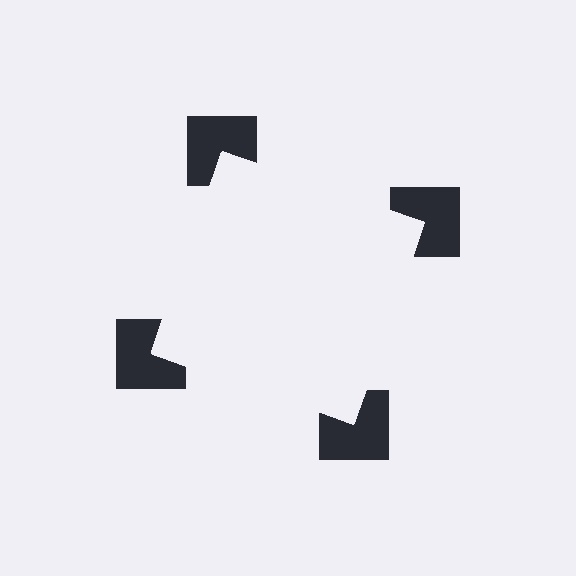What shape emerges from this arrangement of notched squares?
An illusory square — its edges are inferred from the aligned wedge cuts in the notched squares, not physically drawn.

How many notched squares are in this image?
There are 4 — one at each vertex of the illusory square.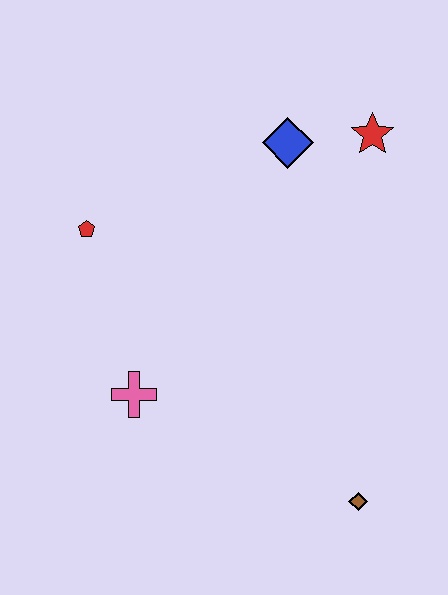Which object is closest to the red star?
The blue diamond is closest to the red star.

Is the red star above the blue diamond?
Yes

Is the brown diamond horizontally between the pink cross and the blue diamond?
No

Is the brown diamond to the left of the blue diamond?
No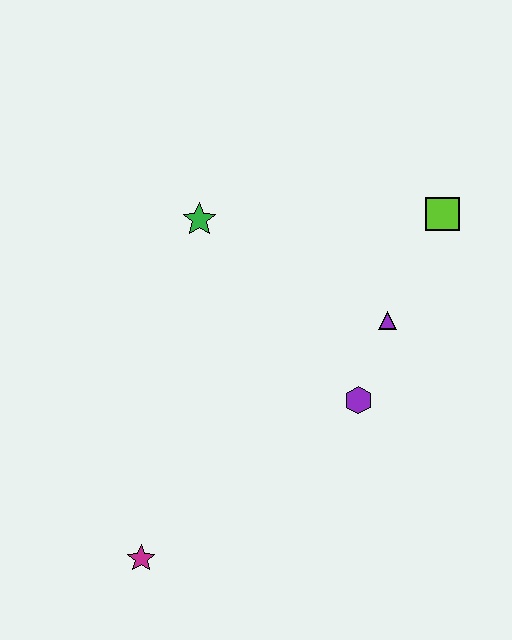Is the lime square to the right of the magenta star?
Yes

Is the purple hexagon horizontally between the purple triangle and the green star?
Yes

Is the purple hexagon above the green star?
No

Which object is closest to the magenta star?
The purple hexagon is closest to the magenta star.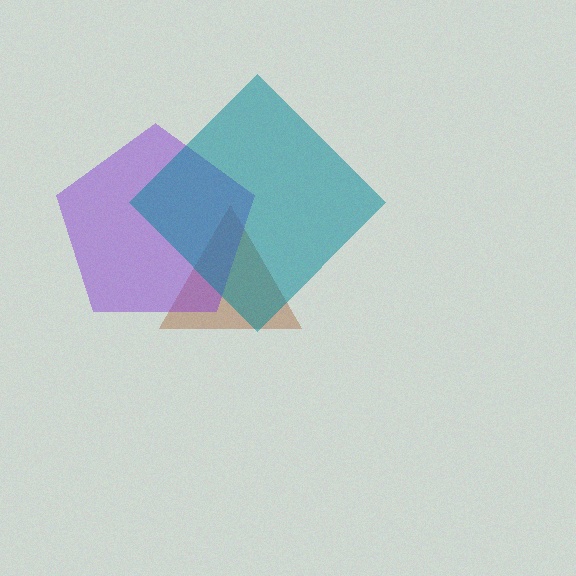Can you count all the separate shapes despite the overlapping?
Yes, there are 3 separate shapes.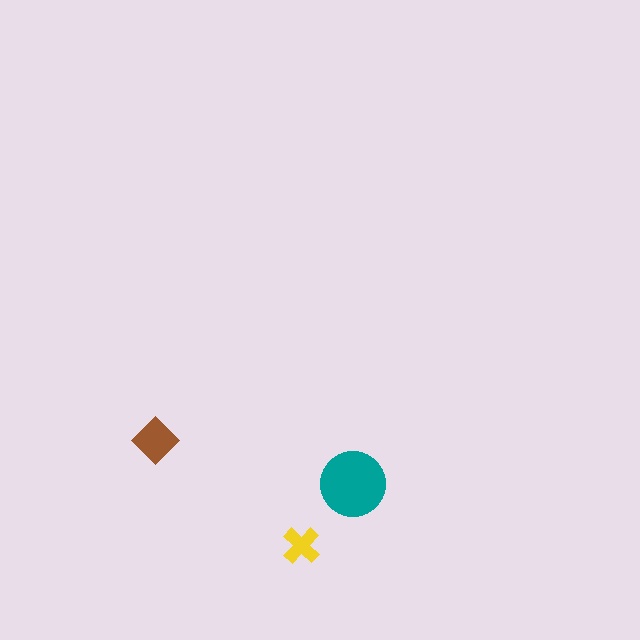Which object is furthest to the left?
The brown diamond is leftmost.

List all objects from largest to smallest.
The teal circle, the brown diamond, the yellow cross.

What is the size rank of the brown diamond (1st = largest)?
2nd.